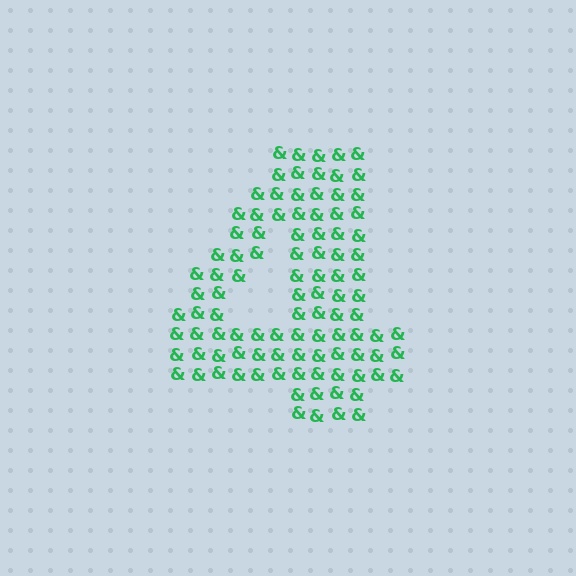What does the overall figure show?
The overall figure shows the digit 4.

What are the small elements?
The small elements are ampersands.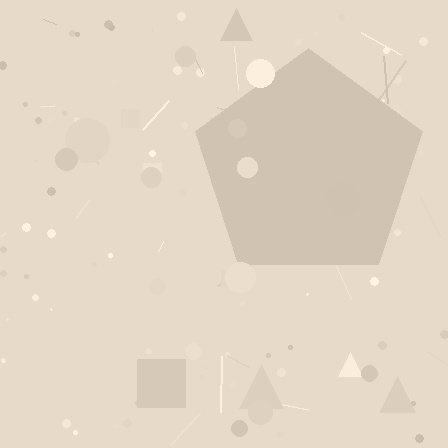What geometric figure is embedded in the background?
A pentagon is embedded in the background.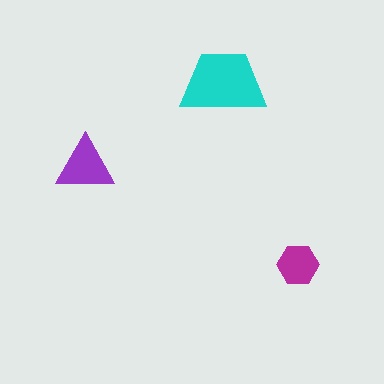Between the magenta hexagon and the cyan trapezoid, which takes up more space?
The cyan trapezoid.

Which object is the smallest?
The magenta hexagon.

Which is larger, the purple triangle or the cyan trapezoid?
The cyan trapezoid.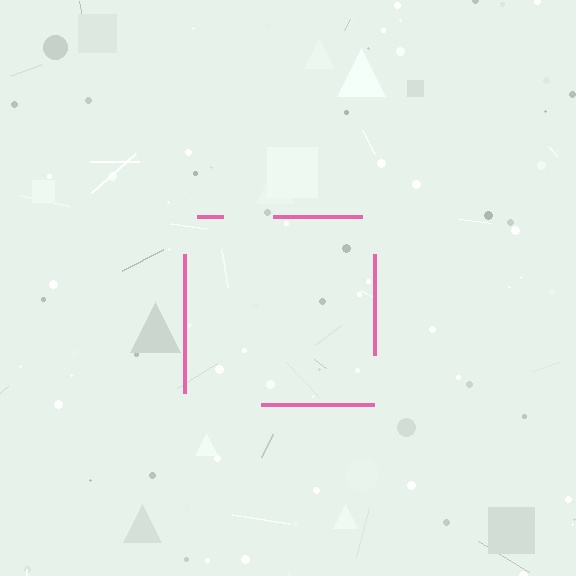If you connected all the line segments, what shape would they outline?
They would outline a square.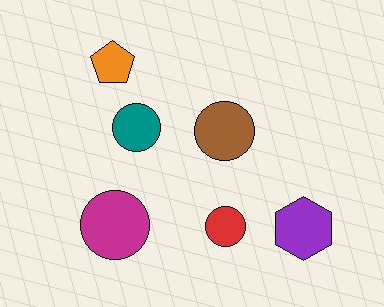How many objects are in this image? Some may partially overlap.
There are 6 objects.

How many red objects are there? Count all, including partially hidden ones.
There is 1 red object.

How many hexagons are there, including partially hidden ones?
There is 1 hexagon.